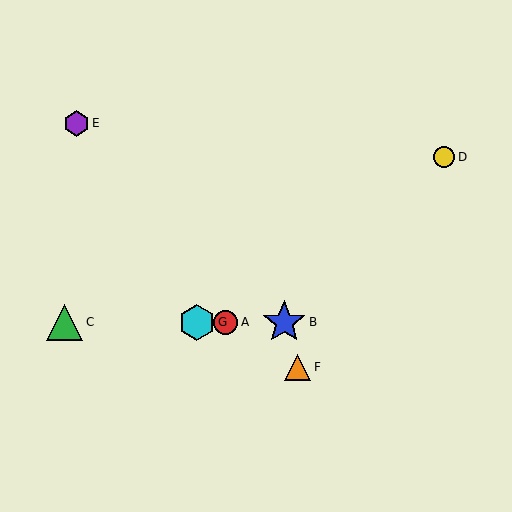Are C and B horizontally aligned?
Yes, both are at y≈322.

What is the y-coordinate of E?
Object E is at y≈123.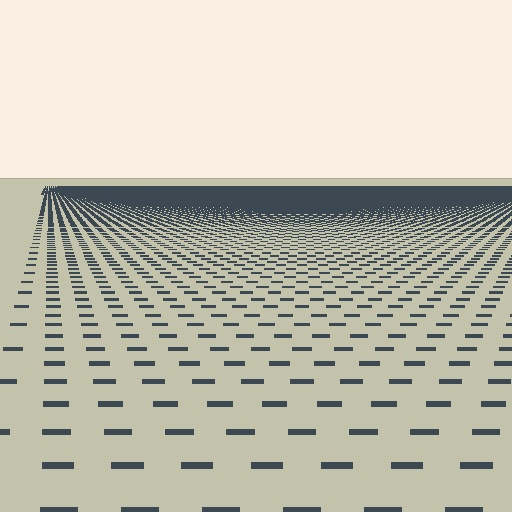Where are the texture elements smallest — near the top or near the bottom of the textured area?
Near the top.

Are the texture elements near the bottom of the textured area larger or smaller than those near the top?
Larger. Near the bottom, elements are closer to the viewer and appear at a bigger on-screen size.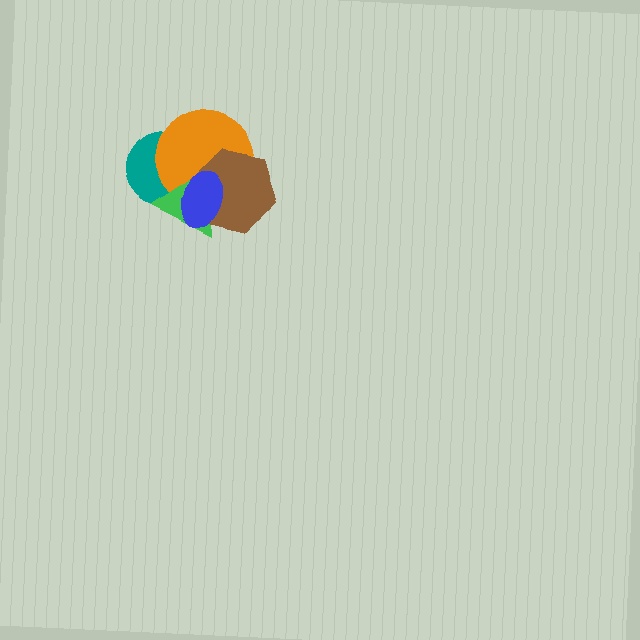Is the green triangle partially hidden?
Yes, it is partially covered by another shape.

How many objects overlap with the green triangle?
4 objects overlap with the green triangle.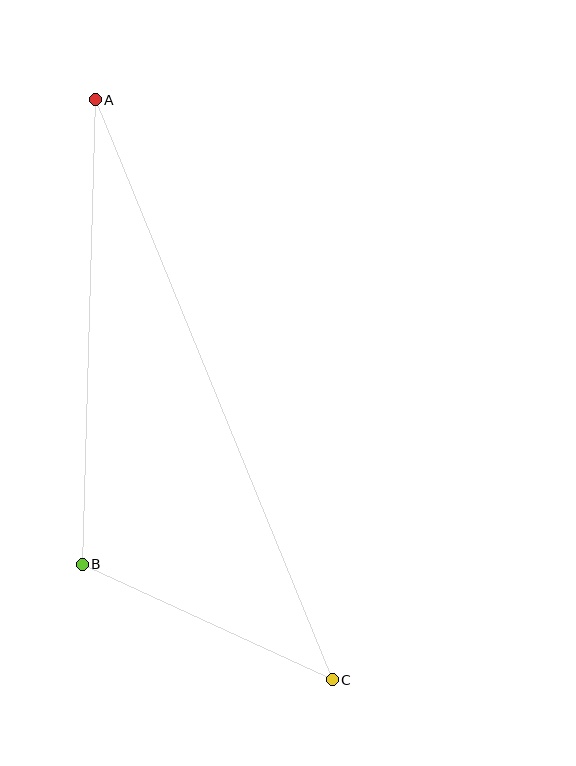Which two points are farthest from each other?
Points A and C are farthest from each other.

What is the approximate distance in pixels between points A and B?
The distance between A and B is approximately 465 pixels.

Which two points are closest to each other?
Points B and C are closest to each other.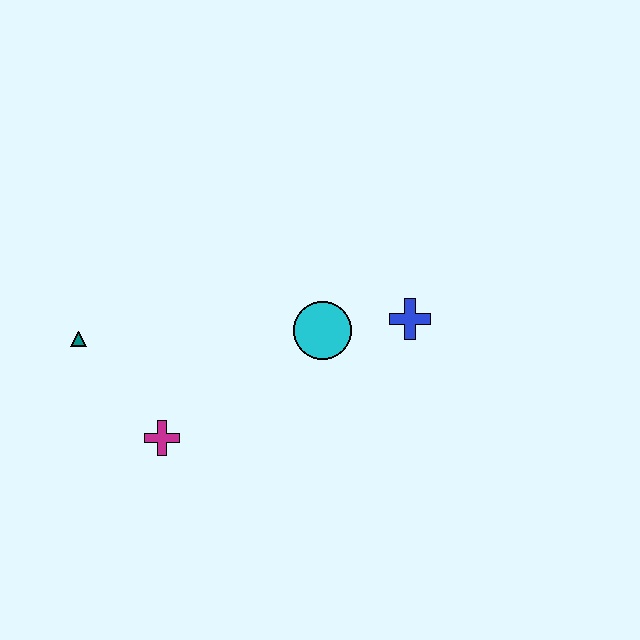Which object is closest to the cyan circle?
The blue cross is closest to the cyan circle.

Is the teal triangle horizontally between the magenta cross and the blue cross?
No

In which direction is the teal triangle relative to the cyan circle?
The teal triangle is to the left of the cyan circle.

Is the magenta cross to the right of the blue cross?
No